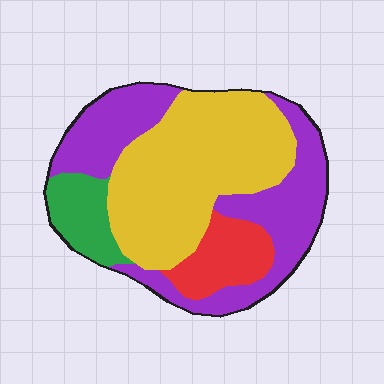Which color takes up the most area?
Yellow, at roughly 45%.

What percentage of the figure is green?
Green covers 10% of the figure.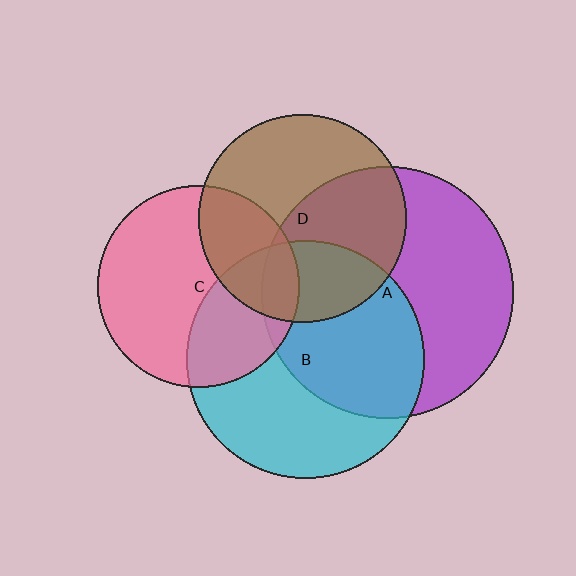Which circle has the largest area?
Circle A (purple).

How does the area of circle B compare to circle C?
Approximately 1.4 times.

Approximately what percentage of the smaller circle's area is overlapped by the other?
Approximately 50%.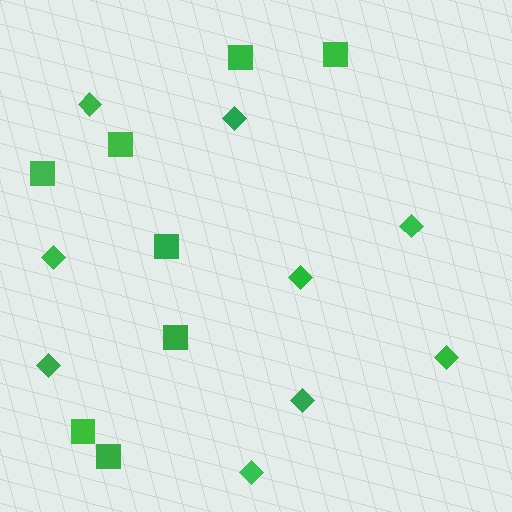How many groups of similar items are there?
There are 2 groups: one group of diamonds (9) and one group of squares (8).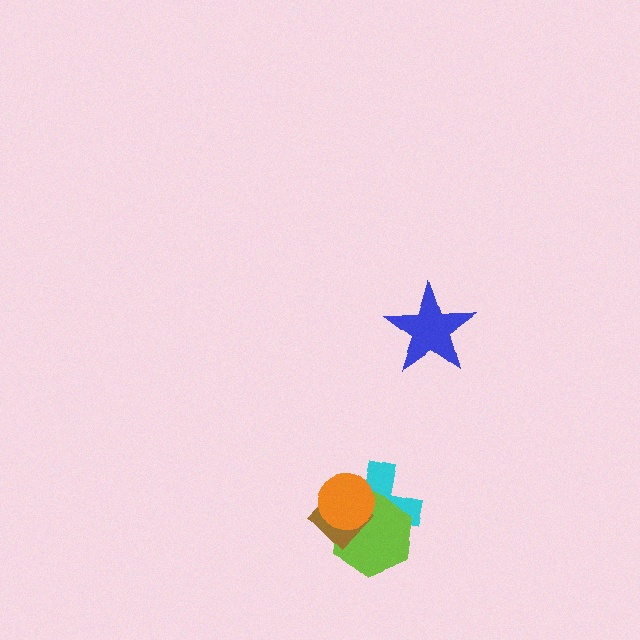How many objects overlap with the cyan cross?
3 objects overlap with the cyan cross.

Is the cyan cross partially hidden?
Yes, it is partially covered by another shape.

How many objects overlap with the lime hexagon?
3 objects overlap with the lime hexagon.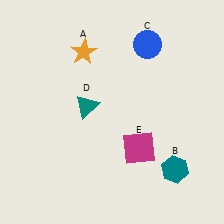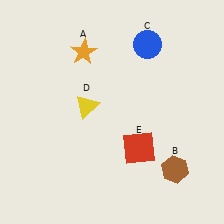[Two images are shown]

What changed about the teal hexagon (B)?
In Image 1, B is teal. In Image 2, it changed to brown.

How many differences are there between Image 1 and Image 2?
There are 3 differences between the two images.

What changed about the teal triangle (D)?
In Image 1, D is teal. In Image 2, it changed to yellow.